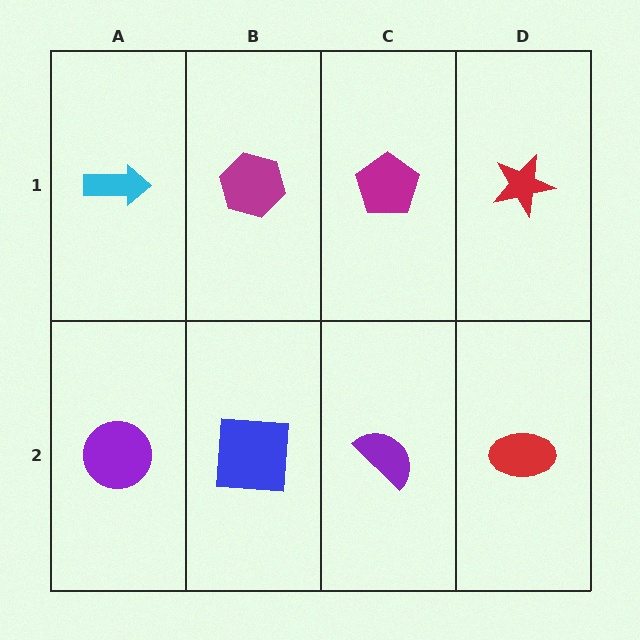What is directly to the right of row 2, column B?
A purple semicircle.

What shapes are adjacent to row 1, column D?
A red ellipse (row 2, column D), a magenta pentagon (row 1, column C).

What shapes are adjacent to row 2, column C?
A magenta pentagon (row 1, column C), a blue square (row 2, column B), a red ellipse (row 2, column D).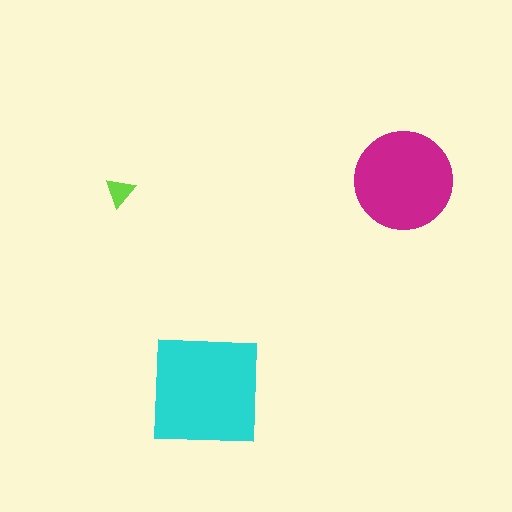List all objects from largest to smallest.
The cyan square, the magenta circle, the lime triangle.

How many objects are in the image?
There are 3 objects in the image.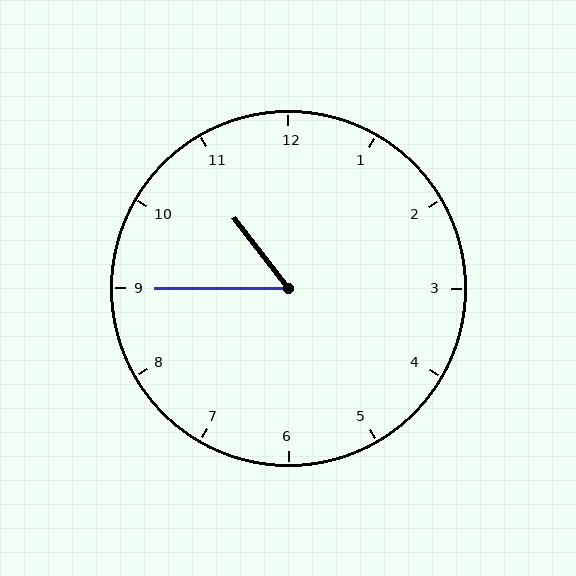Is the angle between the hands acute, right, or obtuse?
It is acute.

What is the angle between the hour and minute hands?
Approximately 52 degrees.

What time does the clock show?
10:45.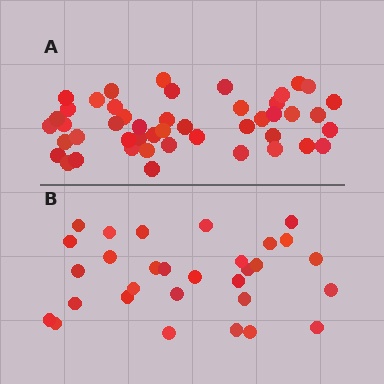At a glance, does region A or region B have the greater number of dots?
Region A (the top region) has more dots.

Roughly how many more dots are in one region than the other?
Region A has approximately 15 more dots than region B.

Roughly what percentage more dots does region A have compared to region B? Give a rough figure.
About 55% more.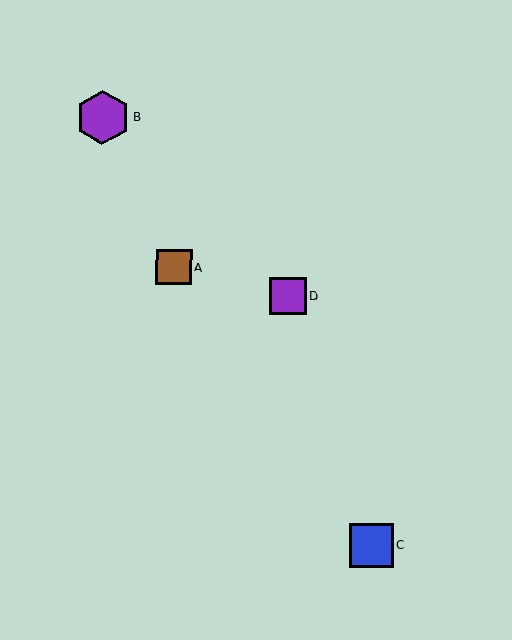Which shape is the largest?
The purple hexagon (labeled B) is the largest.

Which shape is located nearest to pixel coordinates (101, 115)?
The purple hexagon (labeled B) at (102, 117) is nearest to that location.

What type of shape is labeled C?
Shape C is a blue square.